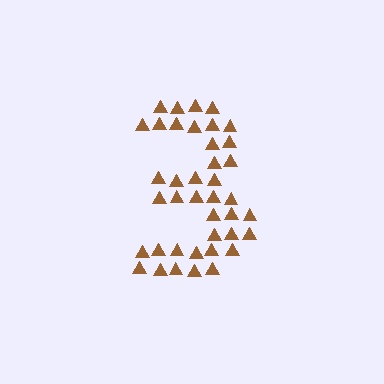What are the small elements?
The small elements are triangles.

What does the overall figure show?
The overall figure shows the digit 3.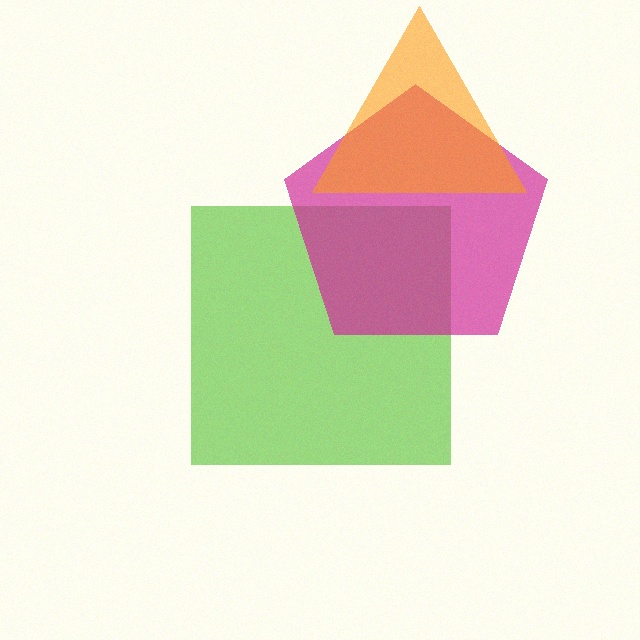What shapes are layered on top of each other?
The layered shapes are: a lime square, a magenta pentagon, an orange triangle.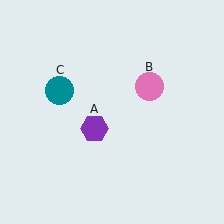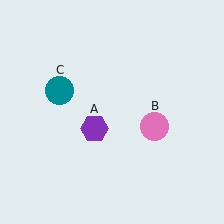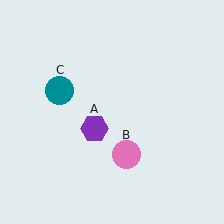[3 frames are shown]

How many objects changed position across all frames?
1 object changed position: pink circle (object B).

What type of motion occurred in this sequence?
The pink circle (object B) rotated clockwise around the center of the scene.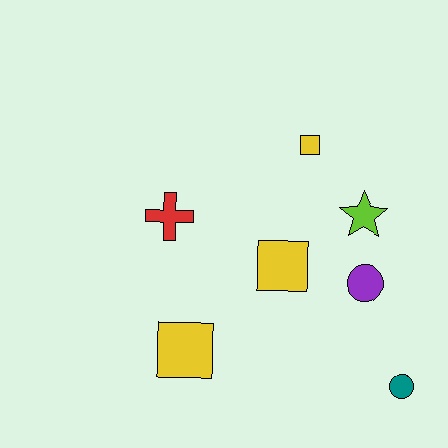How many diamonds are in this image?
There are no diamonds.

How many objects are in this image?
There are 7 objects.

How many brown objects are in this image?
There are no brown objects.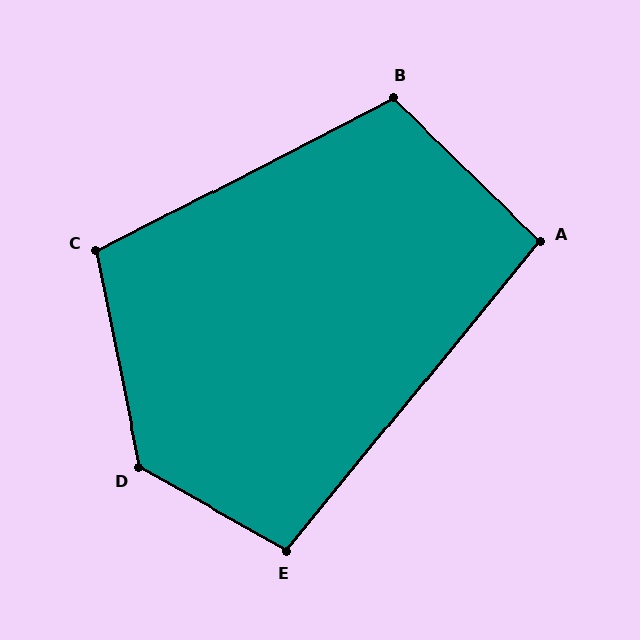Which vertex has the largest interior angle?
D, at approximately 131 degrees.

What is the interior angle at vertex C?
Approximately 106 degrees (obtuse).